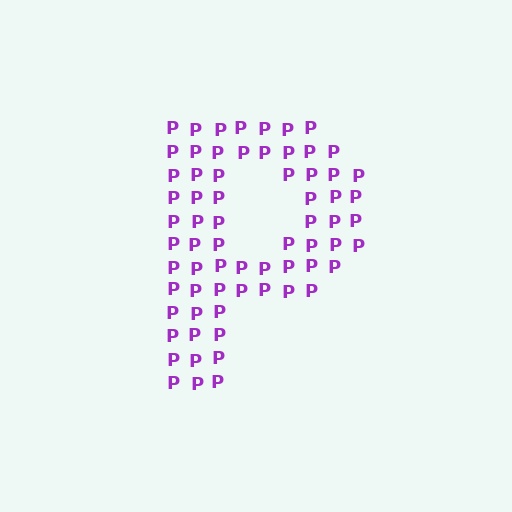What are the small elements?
The small elements are letter P's.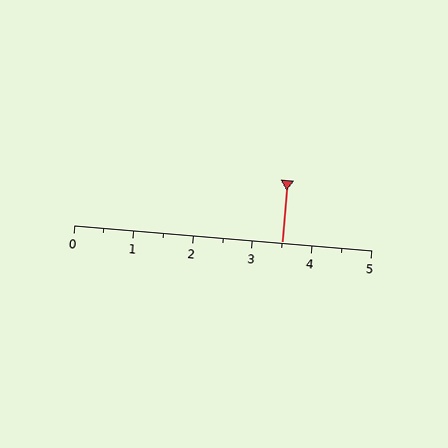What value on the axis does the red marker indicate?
The marker indicates approximately 3.5.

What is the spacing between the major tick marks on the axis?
The major ticks are spaced 1 apart.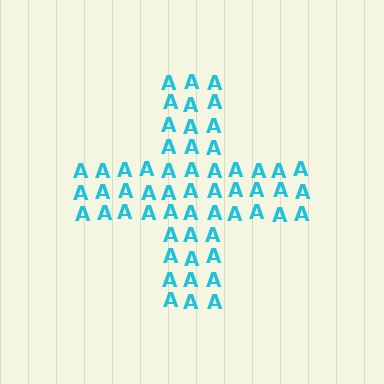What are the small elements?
The small elements are letter A's.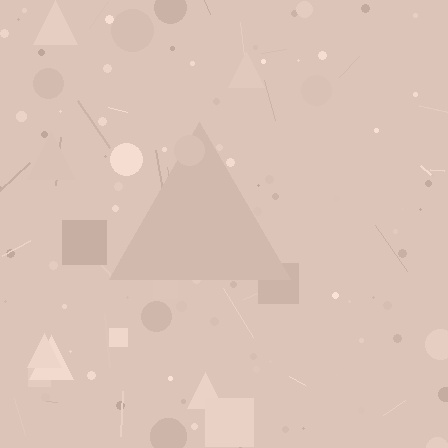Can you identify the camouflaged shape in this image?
The camouflaged shape is a triangle.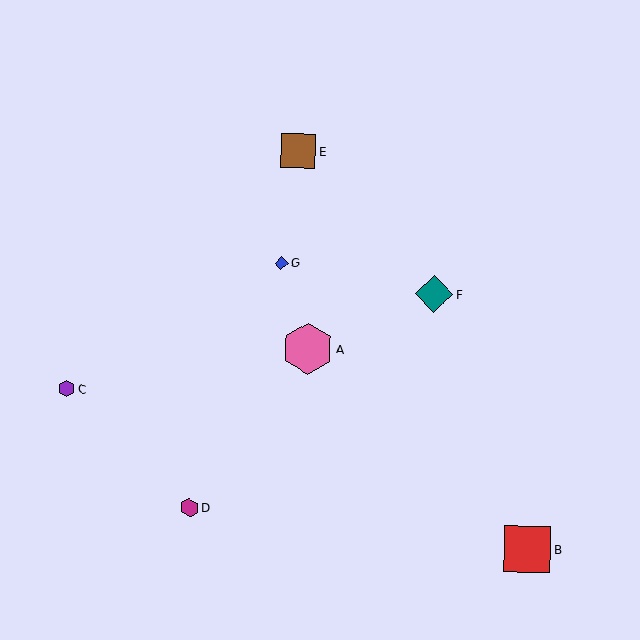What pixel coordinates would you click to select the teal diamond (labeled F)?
Click at (434, 294) to select the teal diamond F.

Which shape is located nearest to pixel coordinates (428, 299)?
The teal diamond (labeled F) at (434, 294) is nearest to that location.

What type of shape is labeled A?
Shape A is a pink hexagon.